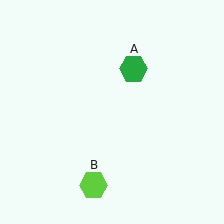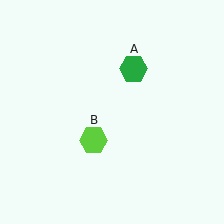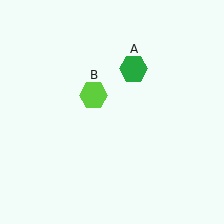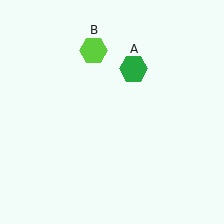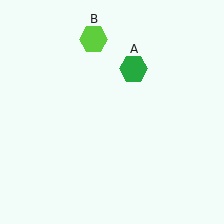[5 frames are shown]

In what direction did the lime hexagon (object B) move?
The lime hexagon (object B) moved up.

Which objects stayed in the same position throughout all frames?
Green hexagon (object A) remained stationary.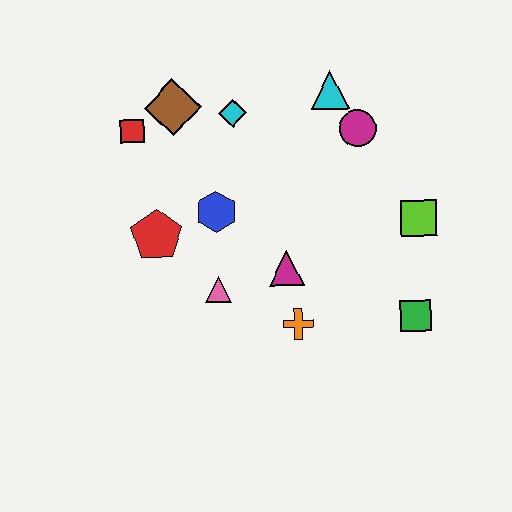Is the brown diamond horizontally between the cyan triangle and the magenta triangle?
No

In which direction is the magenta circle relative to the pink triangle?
The magenta circle is above the pink triangle.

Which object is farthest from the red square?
The green square is farthest from the red square.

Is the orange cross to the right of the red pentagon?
Yes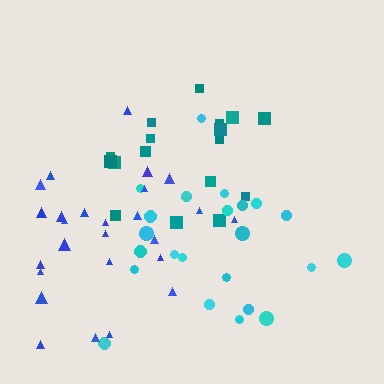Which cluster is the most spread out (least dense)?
Cyan.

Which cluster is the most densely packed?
Teal.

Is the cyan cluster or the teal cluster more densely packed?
Teal.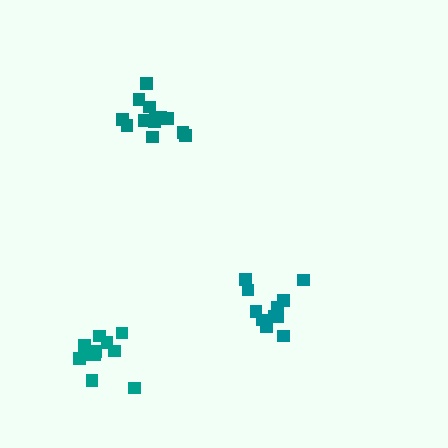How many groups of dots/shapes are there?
There are 3 groups.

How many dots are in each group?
Group 1: 11 dots, Group 2: 14 dots, Group 3: 12 dots (37 total).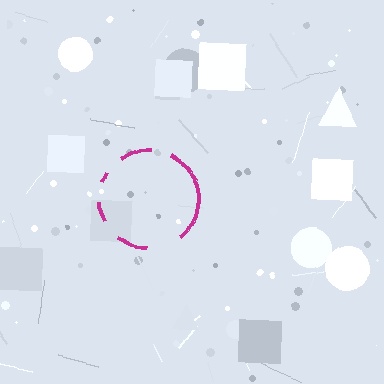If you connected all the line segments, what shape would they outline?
They would outline a circle.